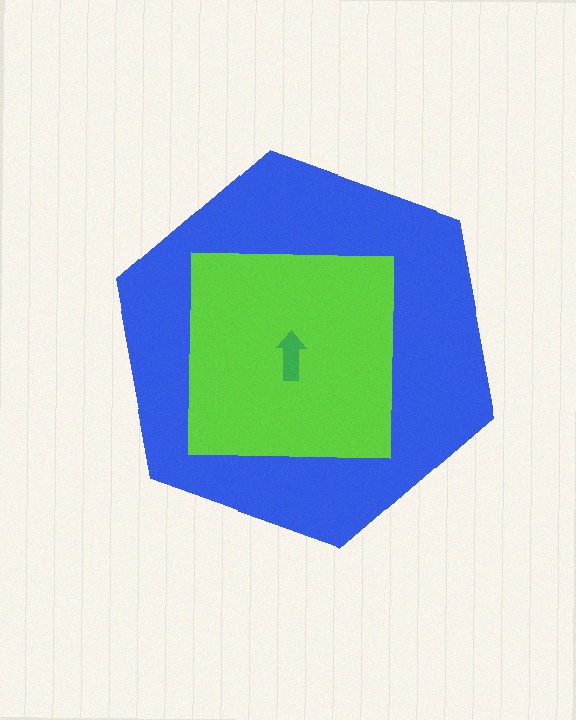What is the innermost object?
The green arrow.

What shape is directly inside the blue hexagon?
The lime square.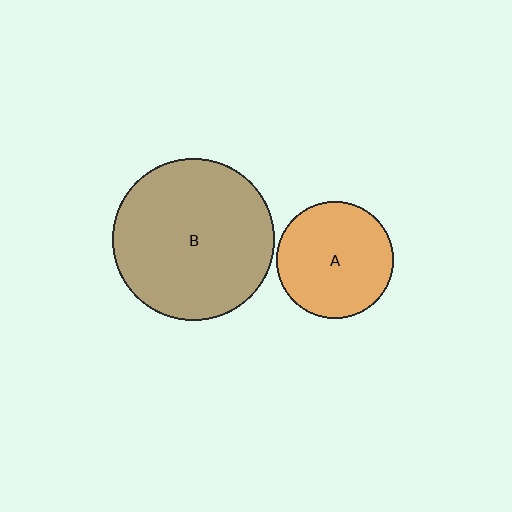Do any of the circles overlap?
No, none of the circles overlap.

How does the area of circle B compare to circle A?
Approximately 1.9 times.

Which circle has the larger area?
Circle B (brown).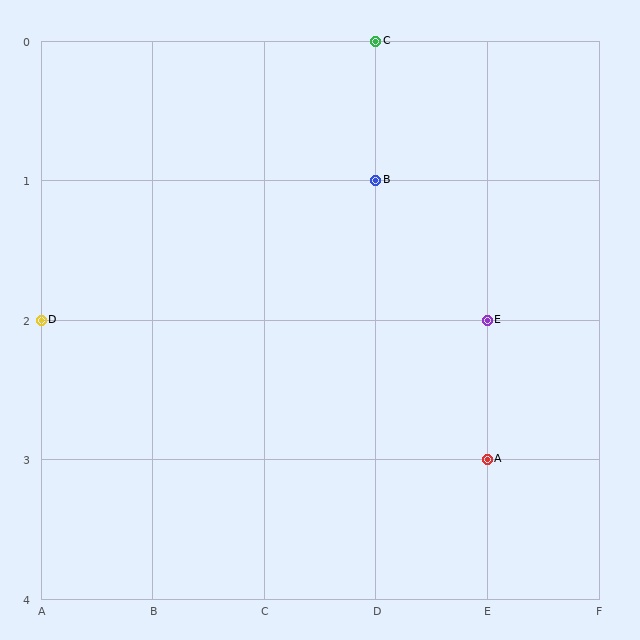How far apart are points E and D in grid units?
Points E and D are 4 columns apart.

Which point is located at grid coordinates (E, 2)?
Point E is at (E, 2).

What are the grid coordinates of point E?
Point E is at grid coordinates (E, 2).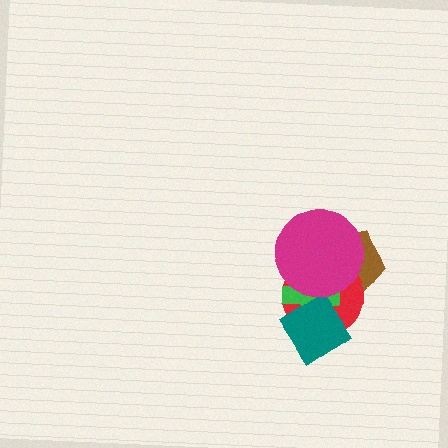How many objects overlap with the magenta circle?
3 objects overlap with the magenta circle.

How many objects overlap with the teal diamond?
2 objects overlap with the teal diamond.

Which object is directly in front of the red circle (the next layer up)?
The green cross is directly in front of the red circle.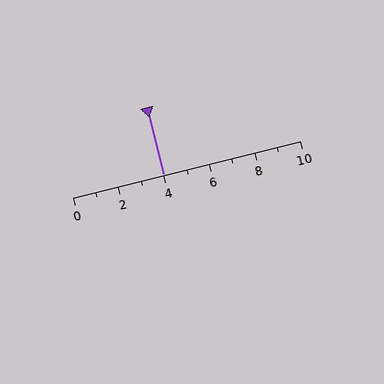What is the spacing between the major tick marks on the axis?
The major ticks are spaced 2 apart.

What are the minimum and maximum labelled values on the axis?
The axis runs from 0 to 10.